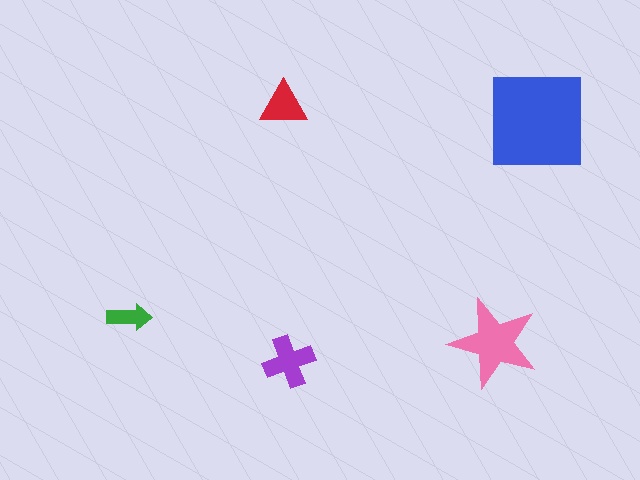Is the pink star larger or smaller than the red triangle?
Larger.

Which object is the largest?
The blue square.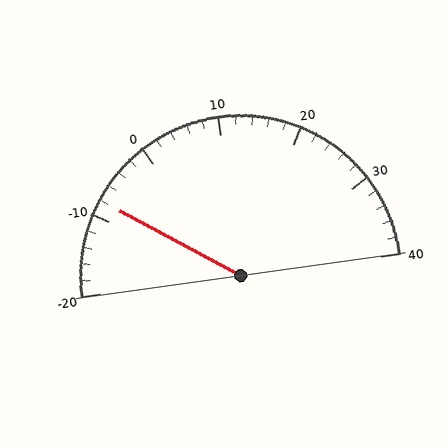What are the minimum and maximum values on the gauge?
The gauge ranges from -20 to 40.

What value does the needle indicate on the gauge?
The needle indicates approximately -8.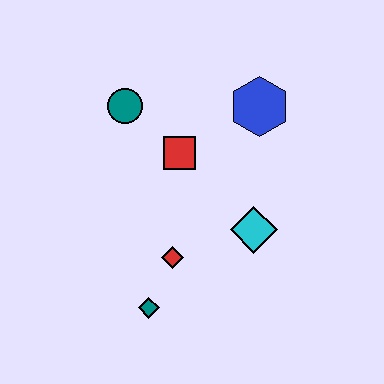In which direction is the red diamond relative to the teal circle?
The red diamond is below the teal circle.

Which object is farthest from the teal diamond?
The blue hexagon is farthest from the teal diamond.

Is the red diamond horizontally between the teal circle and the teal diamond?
No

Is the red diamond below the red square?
Yes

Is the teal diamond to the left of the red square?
Yes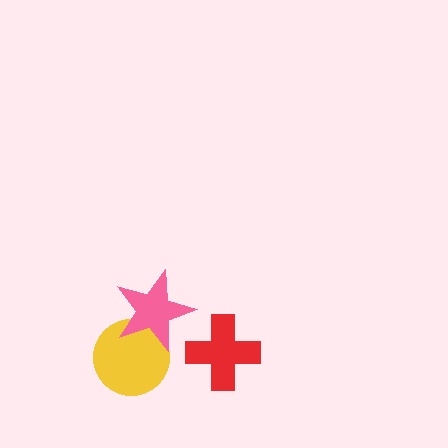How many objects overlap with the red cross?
0 objects overlap with the red cross.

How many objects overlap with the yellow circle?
1 object overlaps with the yellow circle.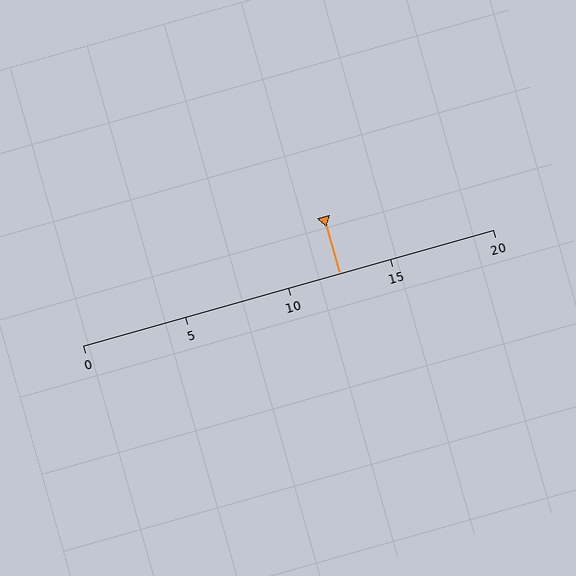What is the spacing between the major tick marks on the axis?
The major ticks are spaced 5 apart.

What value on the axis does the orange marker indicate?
The marker indicates approximately 12.5.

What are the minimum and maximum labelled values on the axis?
The axis runs from 0 to 20.